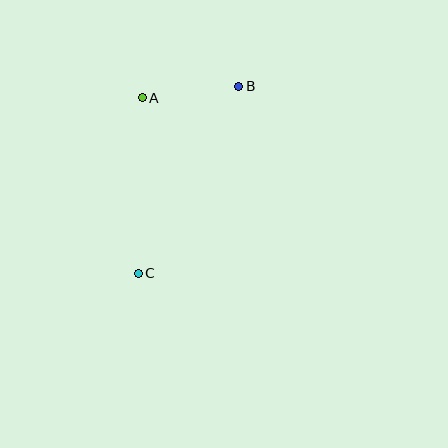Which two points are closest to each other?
Points A and B are closest to each other.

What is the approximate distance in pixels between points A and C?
The distance between A and C is approximately 176 pixels.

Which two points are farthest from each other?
Points B and C are farthest from each other.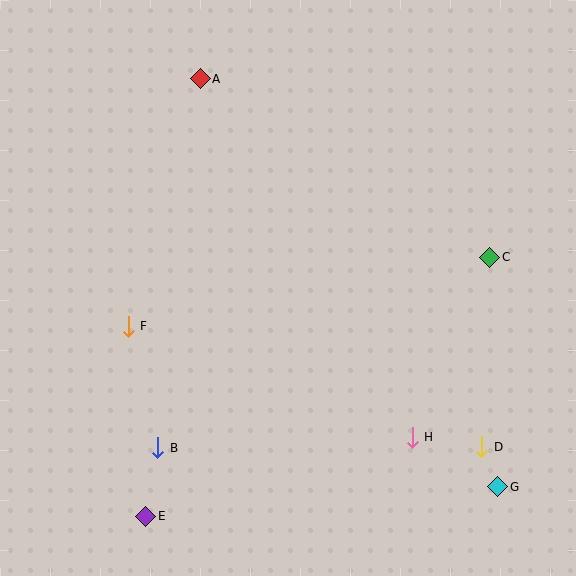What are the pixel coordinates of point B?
Point B is at (158, 448).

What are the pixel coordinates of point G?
Point G is at (498, 487).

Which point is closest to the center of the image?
Point F at (128, 326) is closest to the center.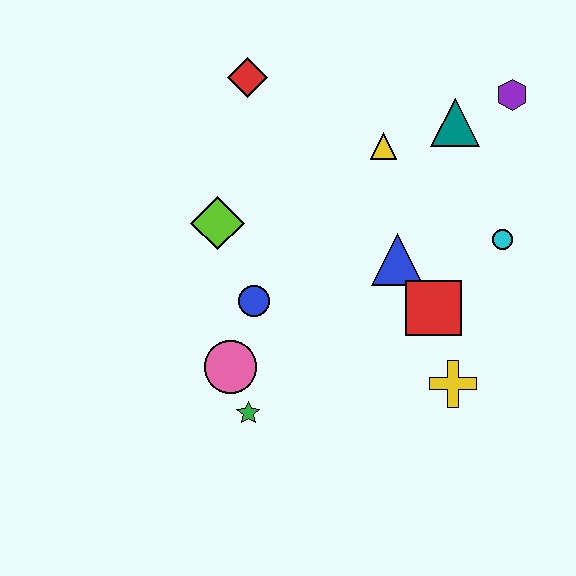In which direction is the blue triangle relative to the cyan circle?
The blue triangle is to the left of the cyan circle.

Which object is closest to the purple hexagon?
The teal triangle is closest to the purple hexagon.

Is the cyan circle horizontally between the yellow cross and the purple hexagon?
Yes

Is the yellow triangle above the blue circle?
Yes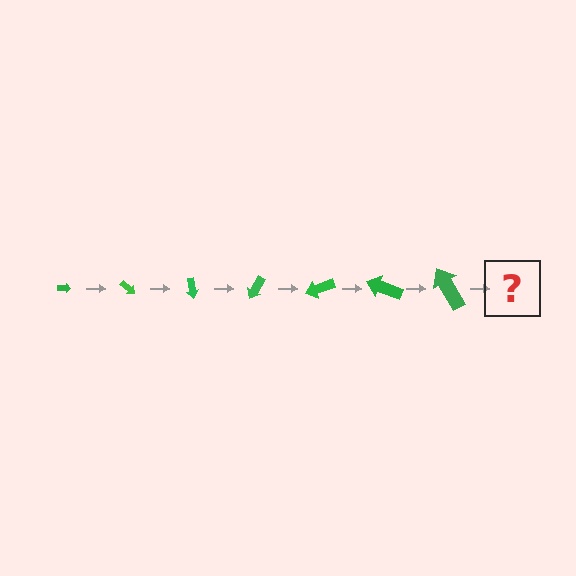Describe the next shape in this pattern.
It should be an arrow, larger than the previous one and rotated 280 degrees from the start.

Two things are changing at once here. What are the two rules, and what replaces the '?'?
The two rules are that the arrow grows larger each step and it rotates 40 degrees each step. The '?' should be an arrow, larger than the previous one and rotated 280 degrees from the start.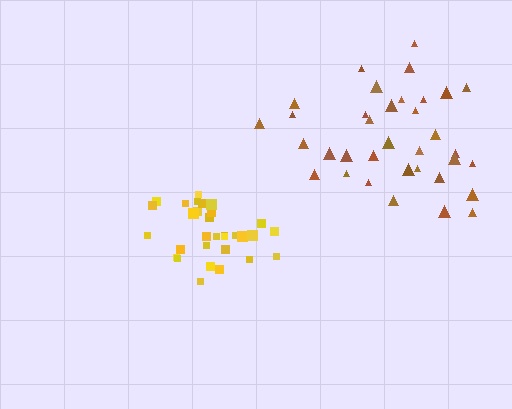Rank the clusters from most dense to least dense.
yellow, brown.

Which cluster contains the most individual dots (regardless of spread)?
Brown (35).